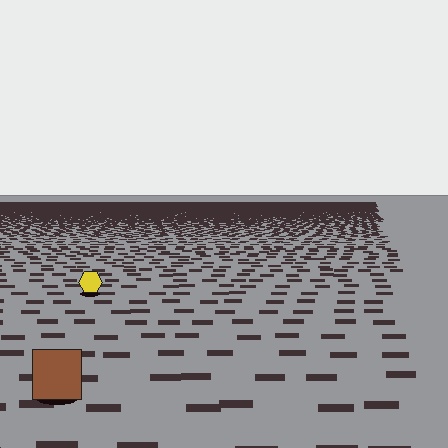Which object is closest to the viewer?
The brown square is closest. The texture marks near it are larger and more spread out.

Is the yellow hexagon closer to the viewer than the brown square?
No. The brown square is closer — you can tell from the texture gradient: the ground texture is coarser near it.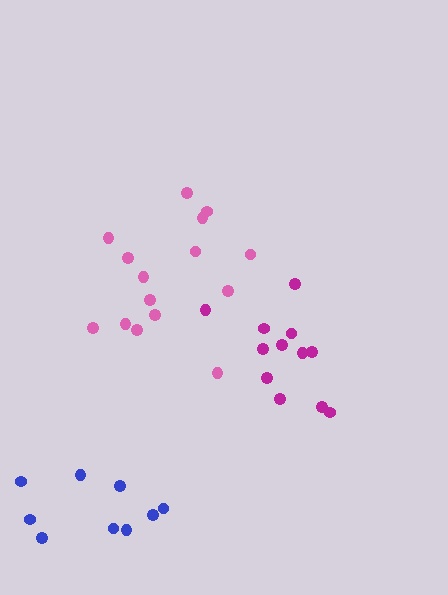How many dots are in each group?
Group 1: 12 dots, Group 2: 9 dots, Group 3: 15 dots (36 total).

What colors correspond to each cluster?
The clusters are colored: magenta, blue, pink.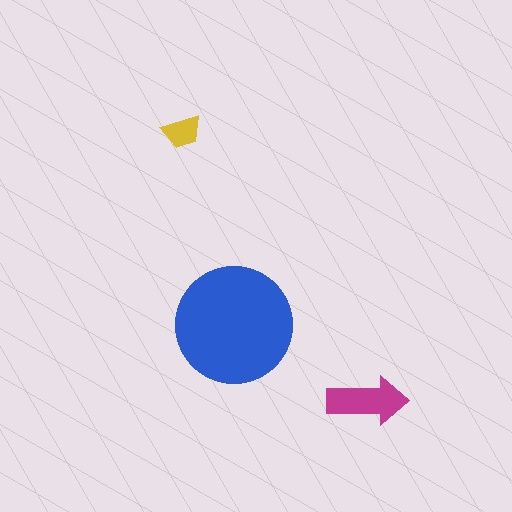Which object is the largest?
The blue circle.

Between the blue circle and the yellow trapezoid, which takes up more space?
The blue circle.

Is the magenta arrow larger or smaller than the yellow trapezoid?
Larger.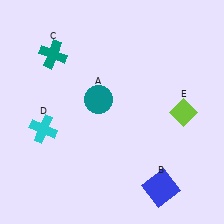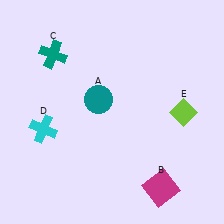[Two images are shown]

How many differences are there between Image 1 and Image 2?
There is 1 difference between the two images.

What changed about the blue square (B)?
In Image 1, B is blue. In Image 2, it changed to magenta.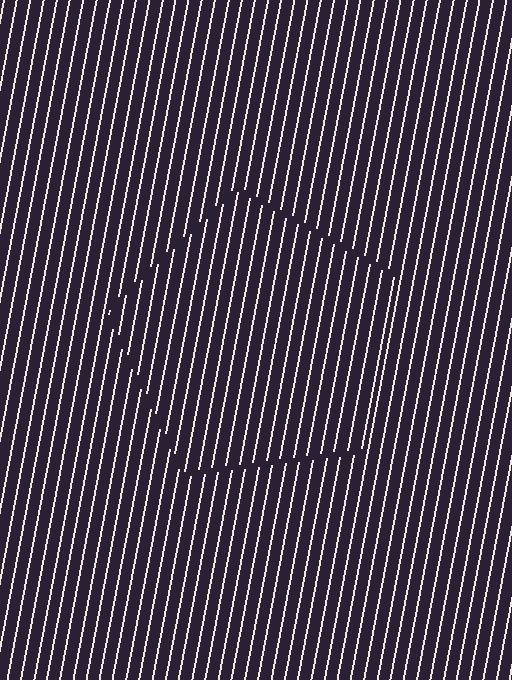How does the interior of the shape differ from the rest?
The interior of the shape contains the same grating, shifted by half a period — the contour is defined by the phase discontinuity where line-ends from the inner and outer gratings abut.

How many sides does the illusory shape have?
5 sides — the line-ends trace a pentagon.